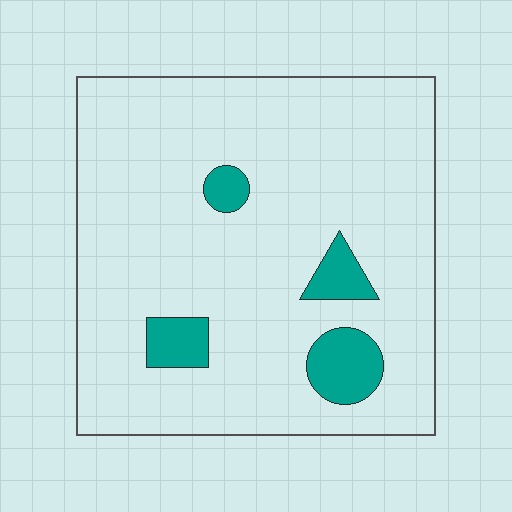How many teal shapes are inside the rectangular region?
4.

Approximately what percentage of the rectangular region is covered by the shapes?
Approximately 10%.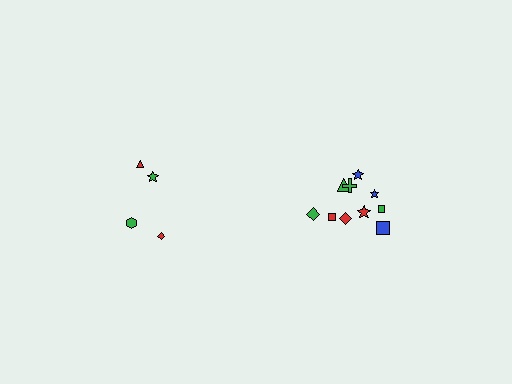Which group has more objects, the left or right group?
The right group.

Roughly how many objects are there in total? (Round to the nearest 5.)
Roughly 15 objects in total.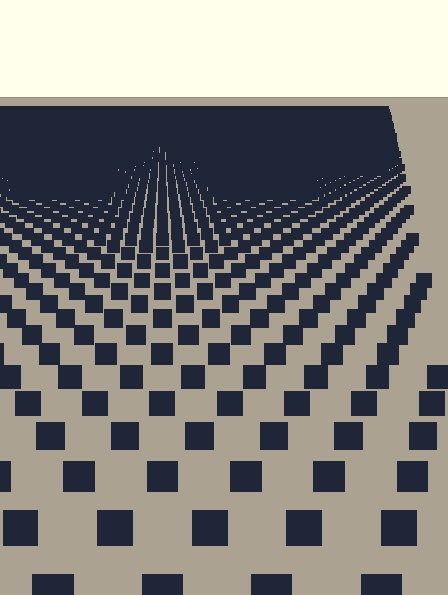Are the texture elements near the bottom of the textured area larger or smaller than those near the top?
Larger. Near the bottom, elements are closer to the viewer and appear at a bigger on-screen size.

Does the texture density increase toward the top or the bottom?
Density increases toward the top.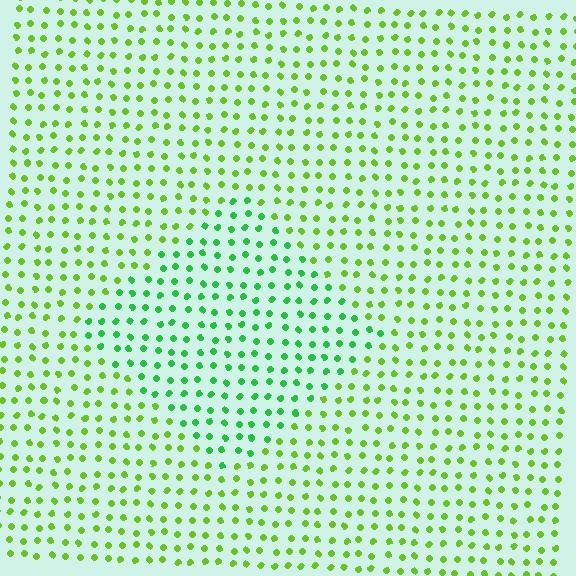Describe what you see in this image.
The image is filled with small lime elements in a uniform arrangement. A diamond-shaped region is visible where the elements are tinted to a slightly different hue, forming a subtle color boundary.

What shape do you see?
I see a diamond.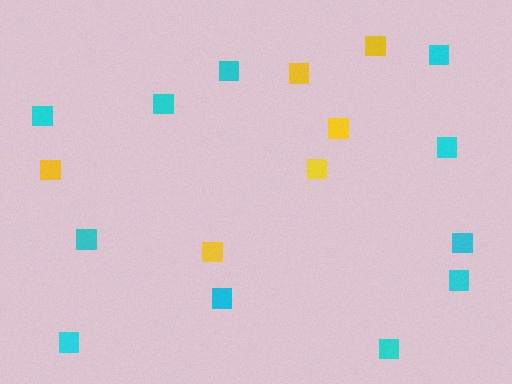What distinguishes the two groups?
There are 2 groups: one group of yellow squares (6) and one group of cyan squares (11).